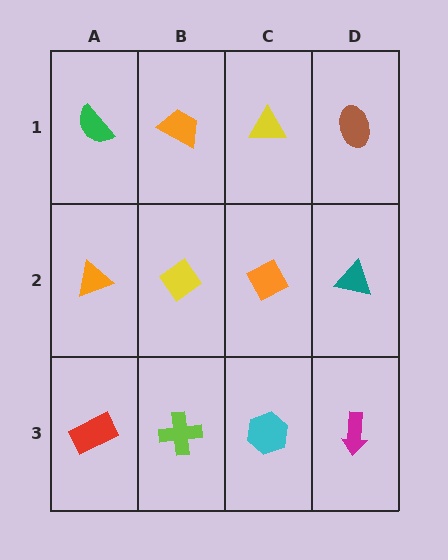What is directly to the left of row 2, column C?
A yellow diamond.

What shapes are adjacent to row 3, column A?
An orange triangle (row 2, column A), a lime cross (row 3, column B).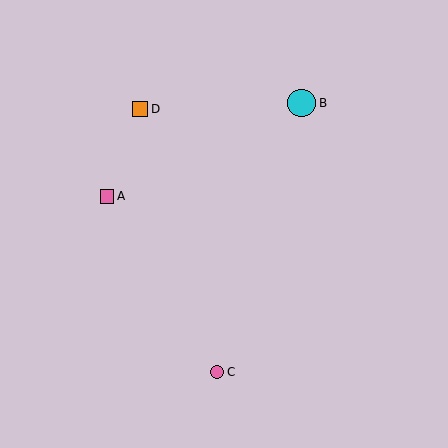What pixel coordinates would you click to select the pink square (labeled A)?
Click at (107, 196) to select the pink square A.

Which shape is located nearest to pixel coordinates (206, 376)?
The pink circle (labeled C) at (217, 372) is nearest to that location.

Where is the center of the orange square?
The center of the orange square is at (140, 109).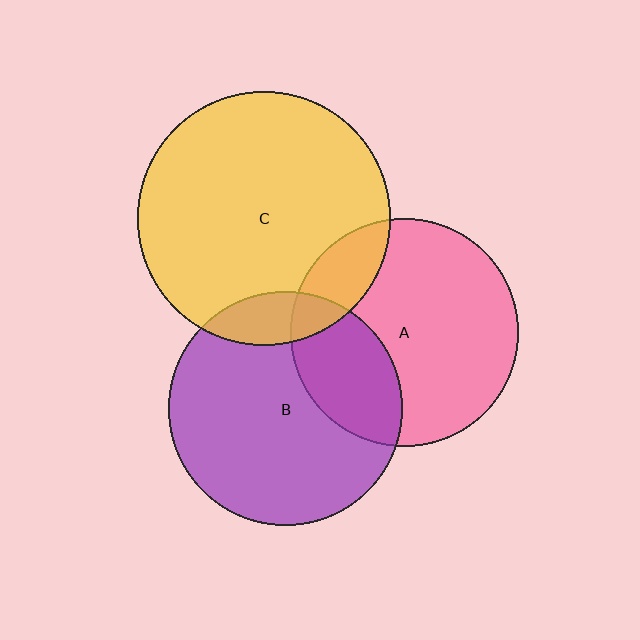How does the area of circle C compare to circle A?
Approximately 1.2 times.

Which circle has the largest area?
Circle C (yellow).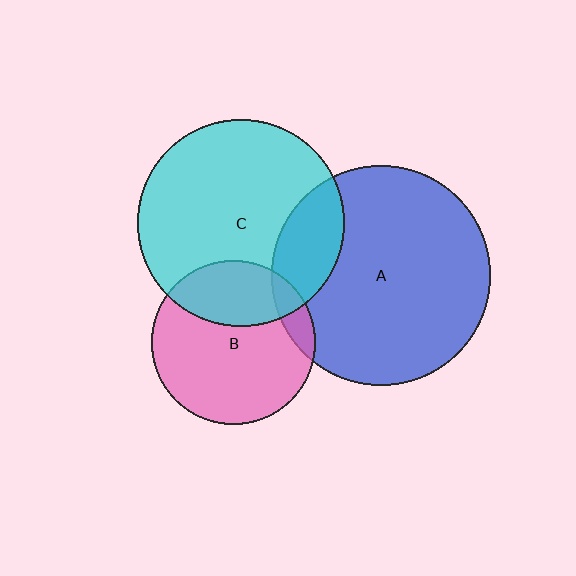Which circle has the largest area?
Circle A (blue).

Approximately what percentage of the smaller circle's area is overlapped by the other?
Approximately 30%.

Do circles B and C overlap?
Yes.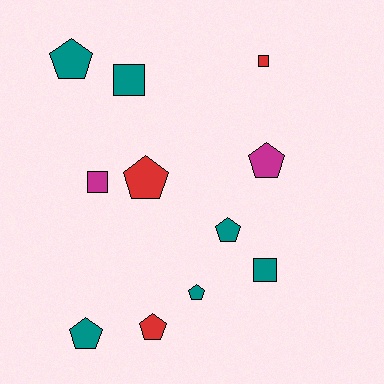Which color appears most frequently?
Teal, with 6 objects.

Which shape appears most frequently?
Pentagon, with 7 objects.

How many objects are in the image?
There are 11 objects.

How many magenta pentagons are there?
There is 1 magenta pentagon.